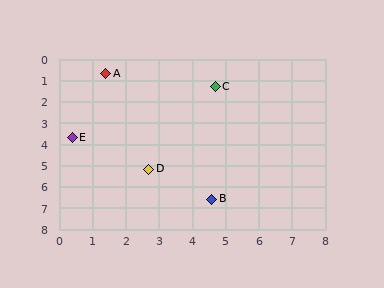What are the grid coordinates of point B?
Point B is at approximately (4.6, 6.6).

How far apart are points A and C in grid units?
Points A and C are about 3.4 grid units apart.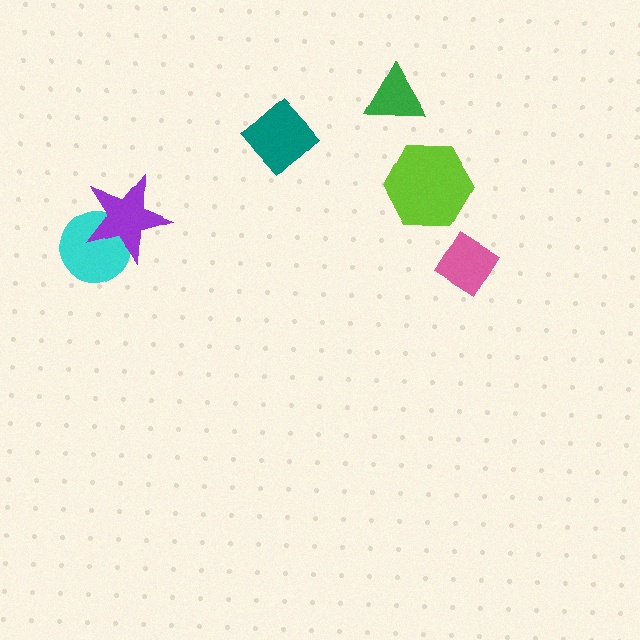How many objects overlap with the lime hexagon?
0 objects overlap with the lime hexagon.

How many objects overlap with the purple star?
1 object overlaps with the purple star.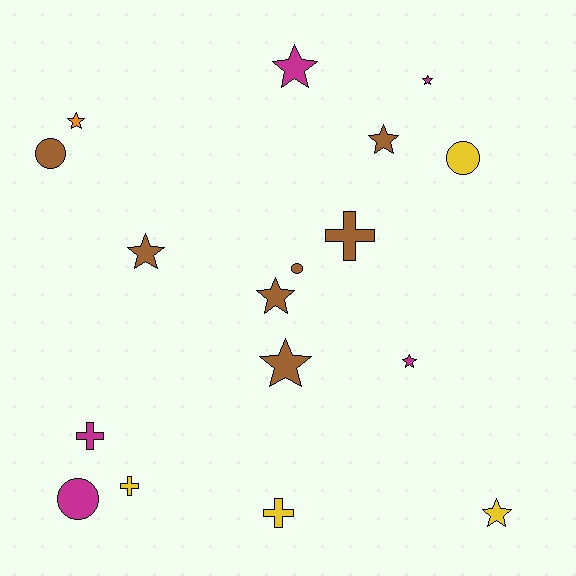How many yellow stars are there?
There is 1 yellow star.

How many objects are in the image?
There are 17 objects.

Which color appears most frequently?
Brown, with 7 objects.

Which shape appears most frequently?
Star, with 9 objects.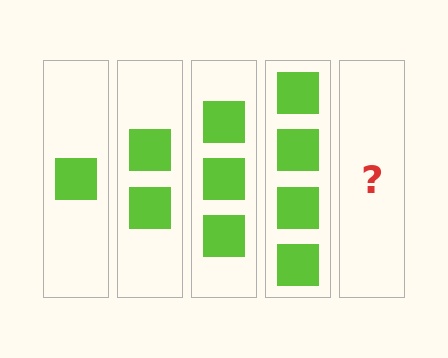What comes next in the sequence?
The next element should be 5 squares.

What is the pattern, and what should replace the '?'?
The pattern is that each step adds one more square. The '?' should be 5 squares.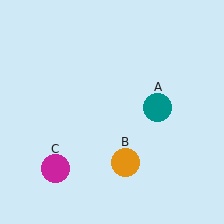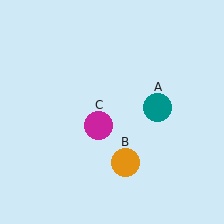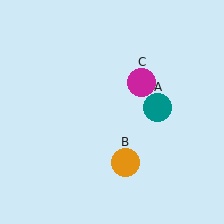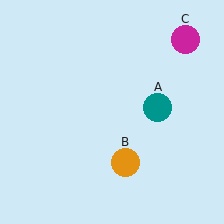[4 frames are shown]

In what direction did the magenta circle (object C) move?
The magenta circle (object C) moved up and to the right.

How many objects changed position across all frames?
1 object changed position: magenta circle (object C).